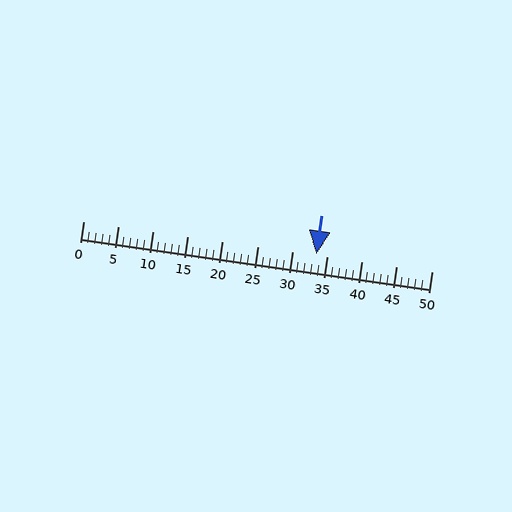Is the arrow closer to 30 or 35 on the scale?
The arrow is closer to 35.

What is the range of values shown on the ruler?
The ruler shows values from 0 to 50.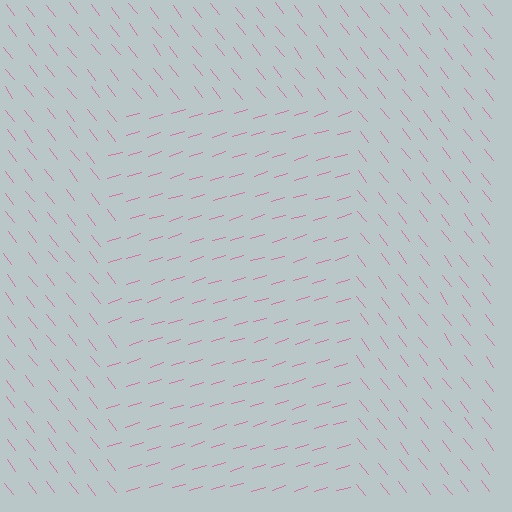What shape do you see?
I see a rectangle.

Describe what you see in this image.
The image is filled with small pink line segments. A rectangle region in the image has lines oriented differently from the surrounding lines, creating a visible texture boundary.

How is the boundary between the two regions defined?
The boundary is defined purely by a change in line orientation (approximately 70 degrees difference). All lines are the same color and thickness.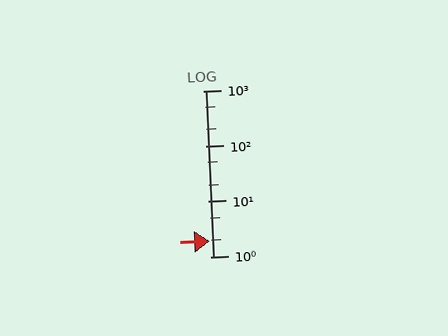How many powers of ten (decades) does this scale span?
The scale spans 3 decades, from 1 to 1000.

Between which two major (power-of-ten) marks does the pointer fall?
The pointer is between 1 and 10.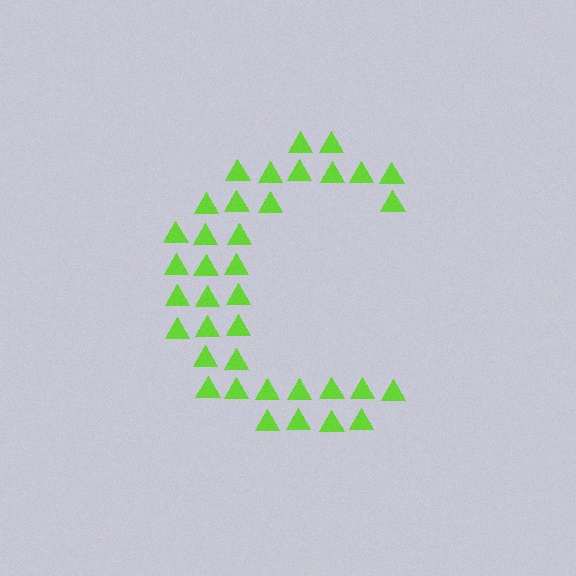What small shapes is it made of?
It is made of small triangles.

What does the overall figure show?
The overall figure shows the letter C.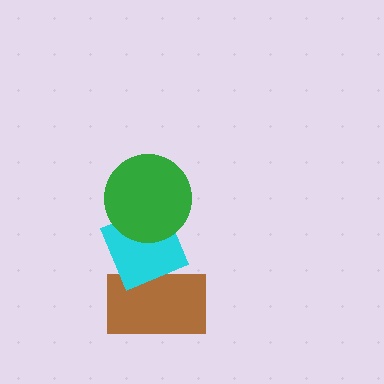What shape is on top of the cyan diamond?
The green circle is on top of the cyan diamond.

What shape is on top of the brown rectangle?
The cyan diamond is on top of the brown rectangle.